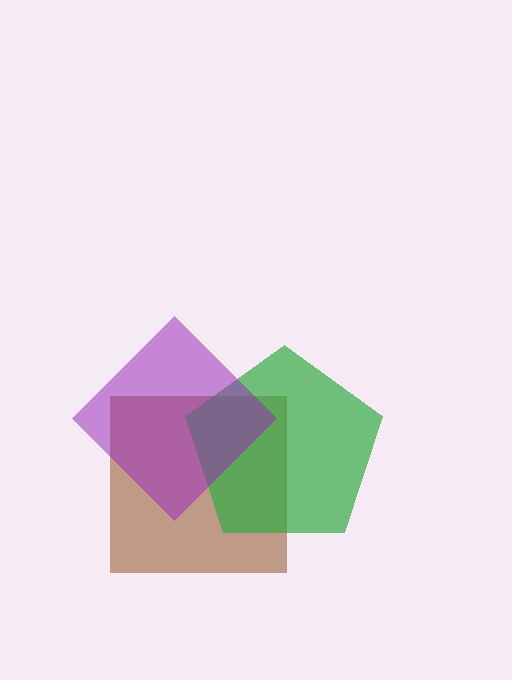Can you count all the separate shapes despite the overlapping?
Yes, there are 3 separate shapes.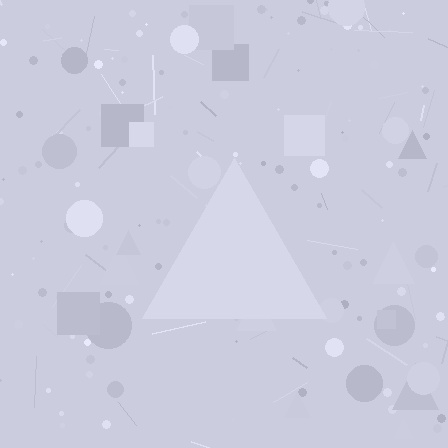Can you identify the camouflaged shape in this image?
The camouflaged shape is a triangle.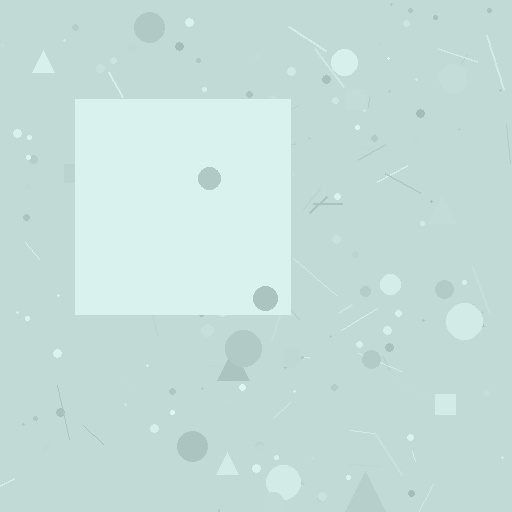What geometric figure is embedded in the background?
A square is embedded in the background.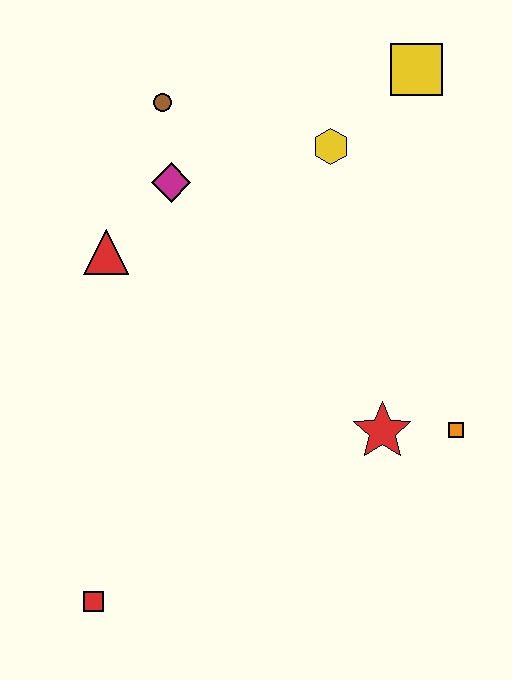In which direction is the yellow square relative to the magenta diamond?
The yellow square is to the right of the magenta diamond.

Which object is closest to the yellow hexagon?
The yellow square is closest to the yellow hexagon.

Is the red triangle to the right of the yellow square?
No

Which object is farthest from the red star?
The brown circle is farthest from the red star.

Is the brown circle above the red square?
Yes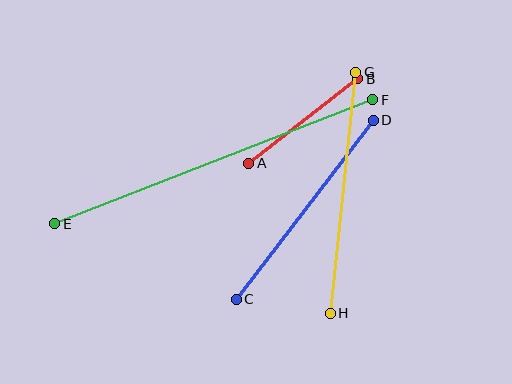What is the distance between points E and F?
The distance is approximately 341 pixels.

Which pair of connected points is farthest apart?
Points E and F are farthest apart.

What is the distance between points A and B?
The distance is approximately 138 pixels.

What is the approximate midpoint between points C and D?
The midpoint is at approximately (305, 210) pixels.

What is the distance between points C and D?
The distance is approximately 225 pixels.